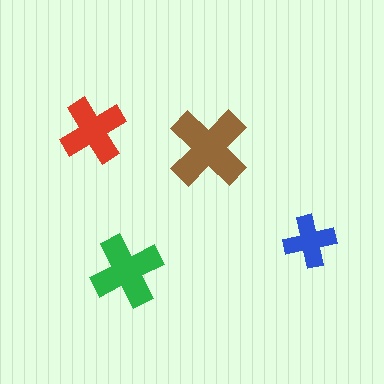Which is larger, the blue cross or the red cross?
The red one.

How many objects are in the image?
There are 4 objects in the image.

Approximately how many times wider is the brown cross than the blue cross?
About 1.5 times wider.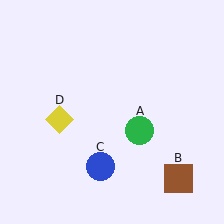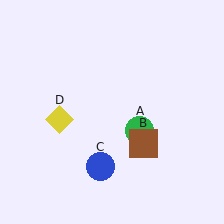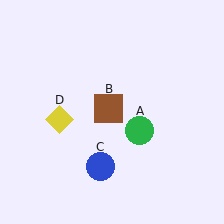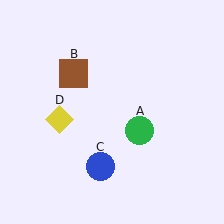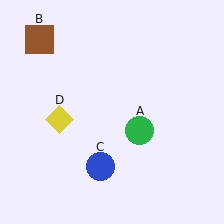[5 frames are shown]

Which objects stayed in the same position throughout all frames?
Green circle (object A) and blue circle (object C) and yellow diamond (object D) remained stationary.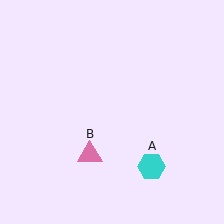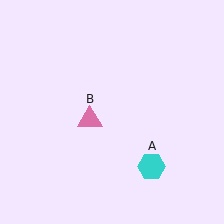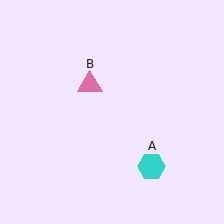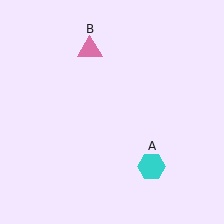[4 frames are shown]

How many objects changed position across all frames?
1 object changed position: pink triangle (object B).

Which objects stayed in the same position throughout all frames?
Cyan hexagon (object A) remained stationary.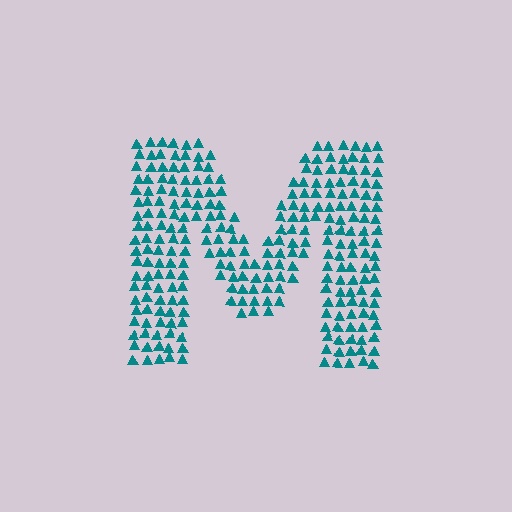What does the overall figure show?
The overall figure shows the letter M.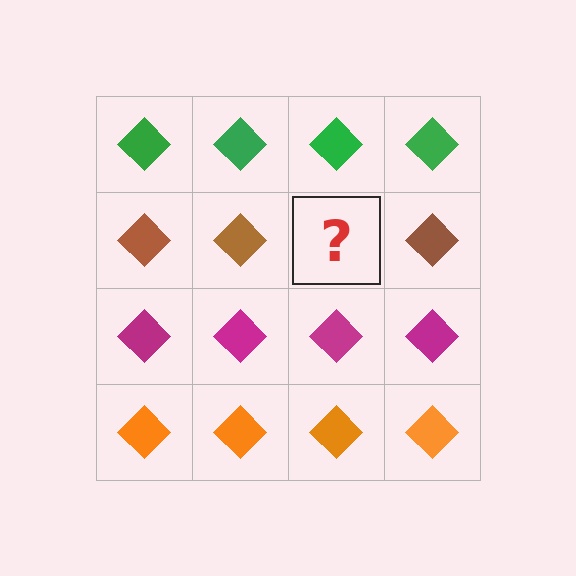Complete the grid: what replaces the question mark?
The question mark should be replaced with a brown diamond.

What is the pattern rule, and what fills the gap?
The rule is that each row has a consistent color. The gap should be filled with a brown diamond.